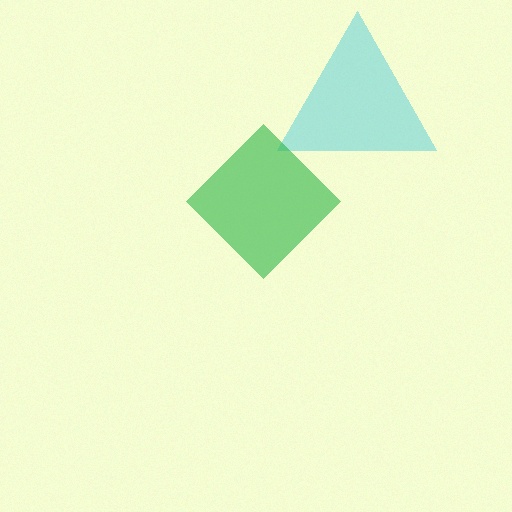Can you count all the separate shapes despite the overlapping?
Yes, there are 2 separate shapes.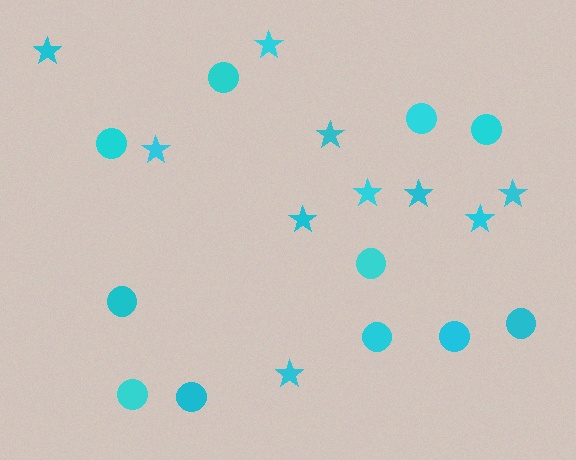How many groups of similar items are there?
There are 2 groups: one group of stars (10) and one group of circles (11).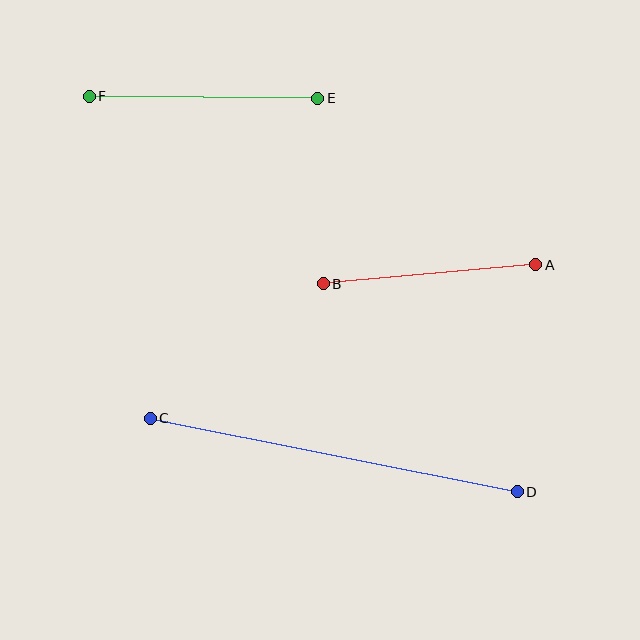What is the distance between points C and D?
The distance is approximately 374 pixels.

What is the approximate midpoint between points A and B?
The midpoint is at approximately (429, 274) pixels.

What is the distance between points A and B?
The distance is approximately 213 pixels.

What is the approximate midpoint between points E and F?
The midpoint is at approximately (204, 97) pixels.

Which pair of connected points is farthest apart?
Points C and D are farthest apart.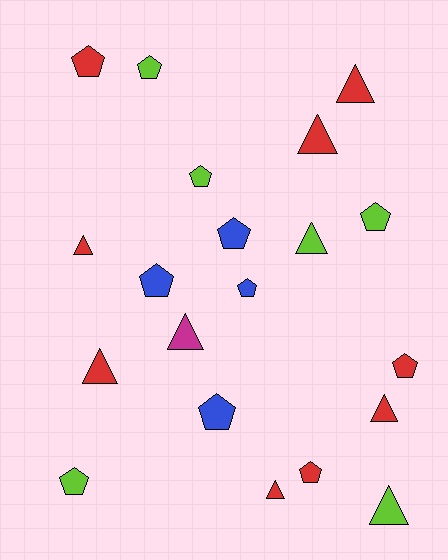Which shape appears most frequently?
Pentagon, with 11 objects.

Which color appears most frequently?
Red, with 9 objects.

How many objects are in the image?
There are 20 objects.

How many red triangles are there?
There are 6 red triangles.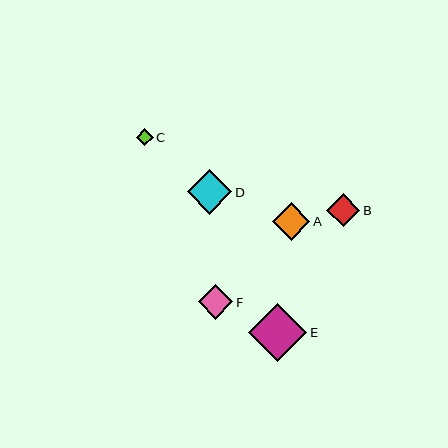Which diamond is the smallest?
Diamond C is the smallest with a size of approximately 17 pixels.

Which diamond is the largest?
Diamond E is the largest with a size of approximately 58 pixels.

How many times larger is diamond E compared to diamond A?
Diamond E is approximately 1.6 times the size of diamond A.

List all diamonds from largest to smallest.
From largest to smallest: E, D, A, F, B, C.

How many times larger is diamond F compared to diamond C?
Diamond F is approximately 2.0 times the size of diamond C.